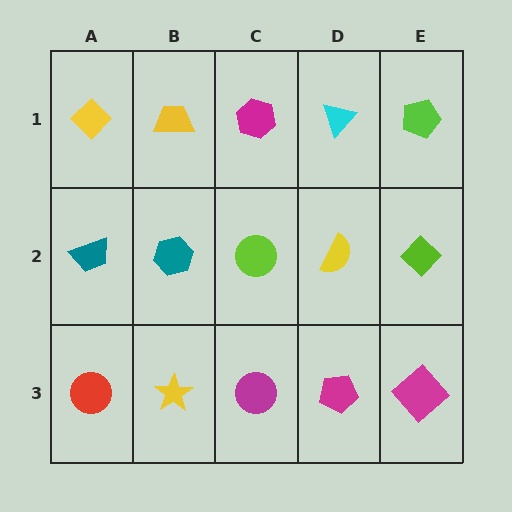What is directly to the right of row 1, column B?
A magenta hexagon.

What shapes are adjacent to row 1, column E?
A lime diamond (row 2, column E), a cyan triangle (row 1, column D).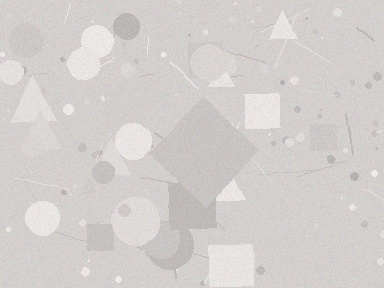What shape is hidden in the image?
A diamond is hidden in the image.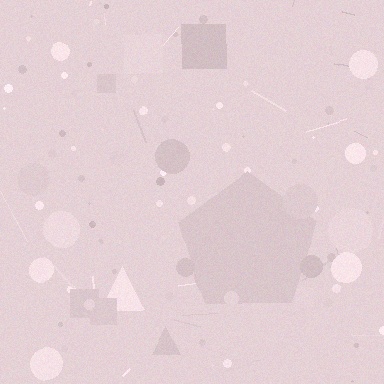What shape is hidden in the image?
A pentagon is hidden in the image.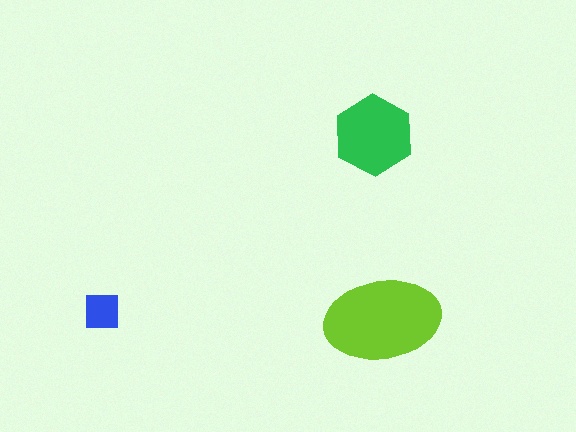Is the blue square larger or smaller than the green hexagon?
Smaller.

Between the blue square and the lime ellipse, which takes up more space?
The lime ellipse.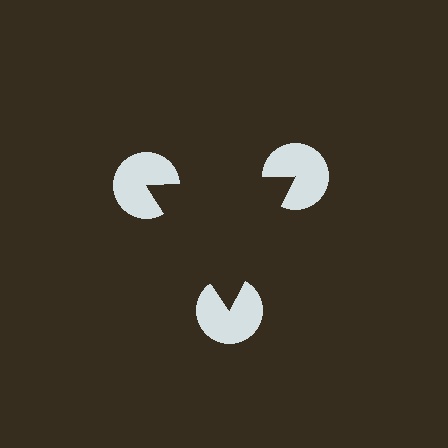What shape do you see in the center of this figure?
An illusory triangle — its edges are inferred from the aligned wedge cuts in the pac-man discs, not physically drawn.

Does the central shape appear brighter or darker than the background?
It typically appears slightly darker than the background, even though no actual brightness change is drawn.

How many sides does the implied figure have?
3 sides.